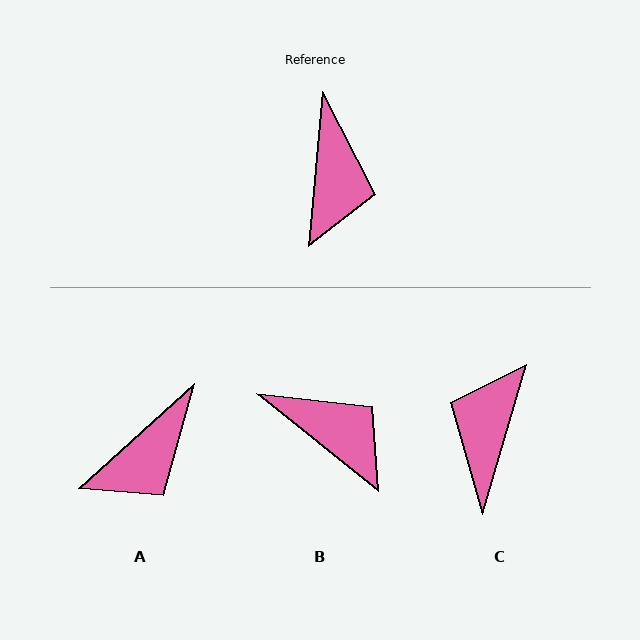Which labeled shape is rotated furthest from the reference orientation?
C, about 168 degrees away.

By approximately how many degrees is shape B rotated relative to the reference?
Approximately 56 degrees counter-clockwise.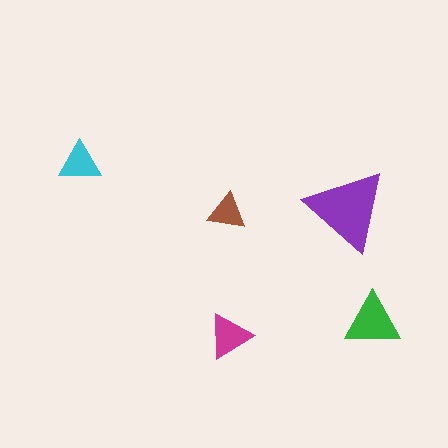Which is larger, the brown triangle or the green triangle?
The green one.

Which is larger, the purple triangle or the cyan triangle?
The purple one.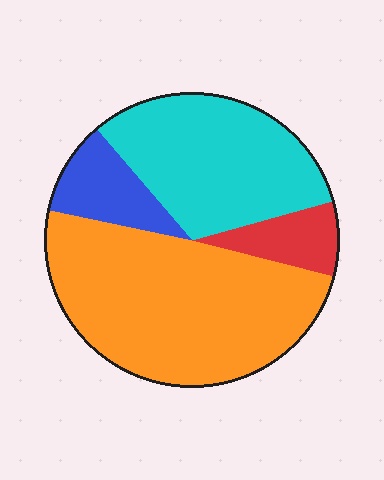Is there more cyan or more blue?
Cyan.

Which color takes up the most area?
Orange, at roughly 50%.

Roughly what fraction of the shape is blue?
Blue takes up about one tenth (1/10) of the shape.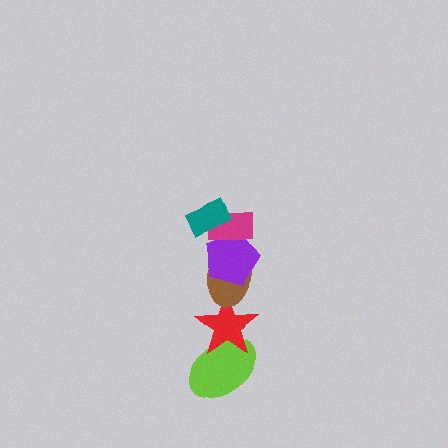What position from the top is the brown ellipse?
The brown ellipse is 4th from the top.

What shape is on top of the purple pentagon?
The magenta rectangle is on top of the purple pentagon.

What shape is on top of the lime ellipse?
The red star is on top of the lime ellipse.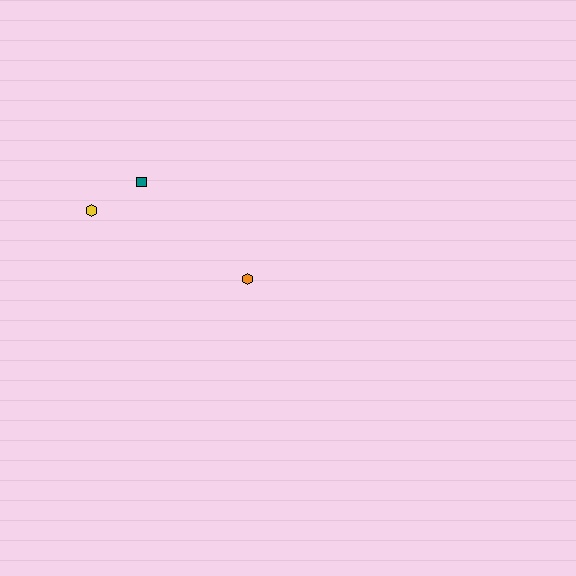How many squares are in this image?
There is 1 square.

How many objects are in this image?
There are 3 objects.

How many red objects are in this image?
There are no red objects.